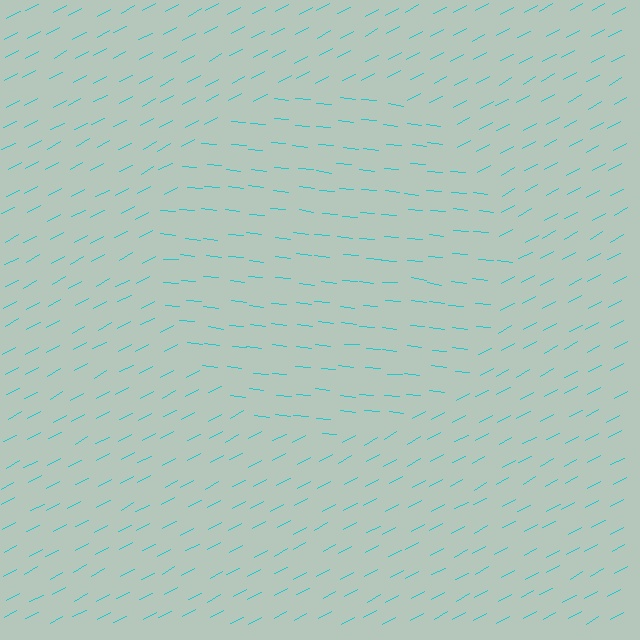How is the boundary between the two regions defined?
The boundary is defined purely by a change in line orientation (approximately 34 degrees difference). All lines are the same color and thickness.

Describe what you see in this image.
The image is filled with small cyan line segments. A circle region in the image has lines oriented differently from the surrounding lines, creating a visible texture boundary.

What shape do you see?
I see a circle.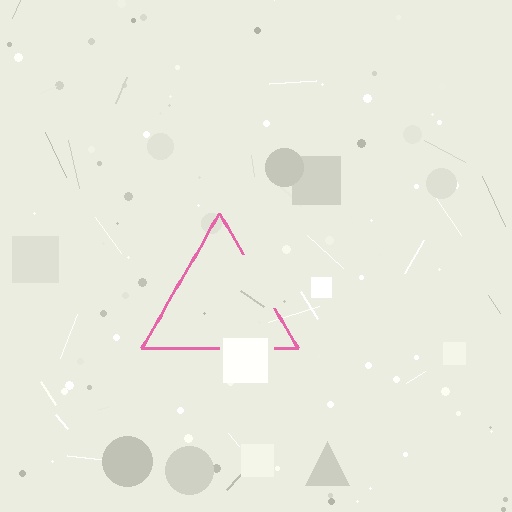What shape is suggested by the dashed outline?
The dashed outline suggests a triangle.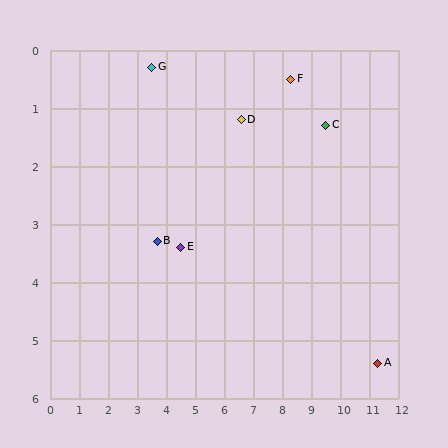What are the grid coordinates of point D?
Point D is at approximately (6.6, 1.2).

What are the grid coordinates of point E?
Point E is at approximately (4.5, 3.4).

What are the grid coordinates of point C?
Point C is at approximately (9.5, 1.3).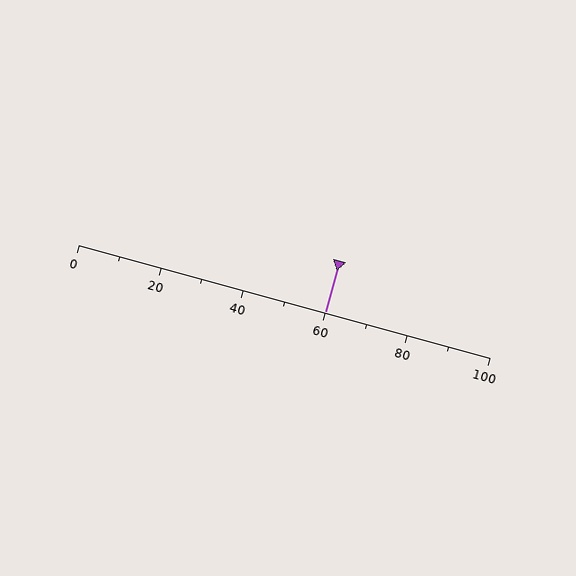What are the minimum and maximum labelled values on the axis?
The axis runs from 0 to 100.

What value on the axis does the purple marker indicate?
The marker indicates approximately 60.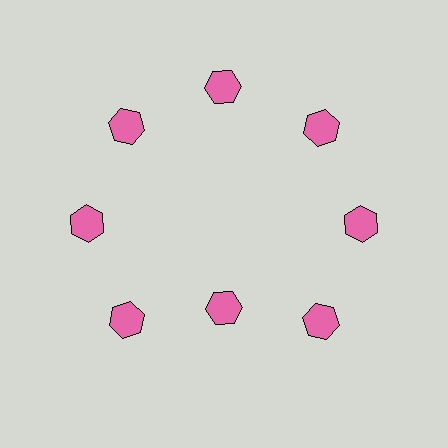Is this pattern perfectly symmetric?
No. The 8 pink hexagons are arranged in a ring, but one element near the 6 o'clock position is pulled inward toward the center, breaking the 8-fold rotational symmetry.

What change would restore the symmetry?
The symmetry would be restored by moving it outward, back onto the ring so that all 8 hexagons sit at equal angles and equal distance from the center.